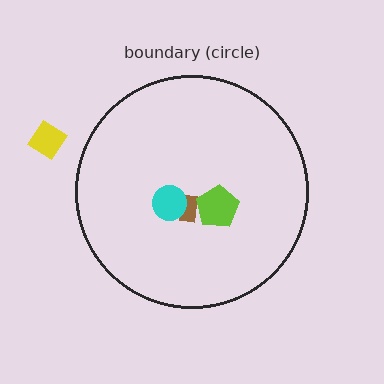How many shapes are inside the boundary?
3 inside, 1 outside.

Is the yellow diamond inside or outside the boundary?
Outside.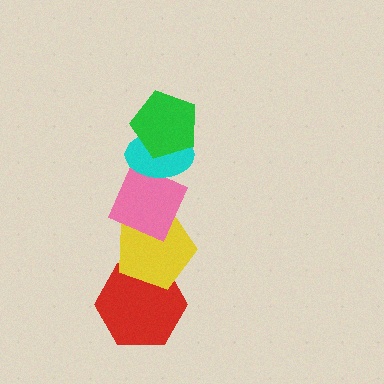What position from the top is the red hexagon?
The red hexagon is 5th from the top.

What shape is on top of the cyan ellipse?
The green pentagon is on top of the cyan ellipse.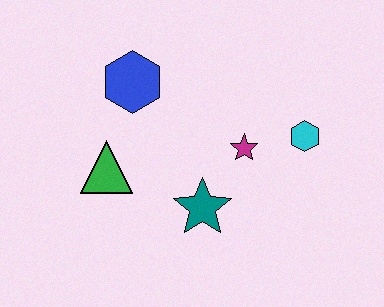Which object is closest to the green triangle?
The blue hexagon is closest to the green triangle.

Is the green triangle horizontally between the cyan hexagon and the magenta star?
No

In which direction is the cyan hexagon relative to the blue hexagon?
The cyan hexagon is to the right of the blue hexagon.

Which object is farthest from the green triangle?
The cyan hexagon is farthest from the green triangle.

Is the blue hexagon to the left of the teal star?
Yes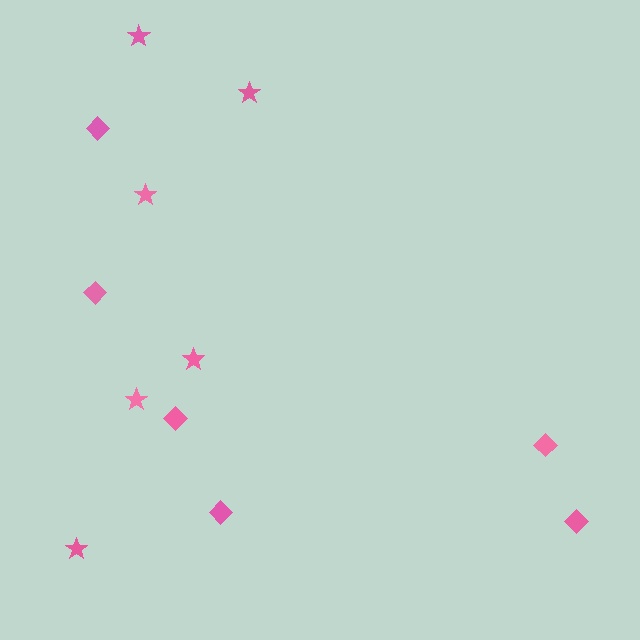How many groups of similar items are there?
There are 2 groups: one group of stars (6) and one group of diamonds (6).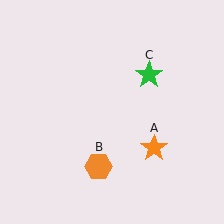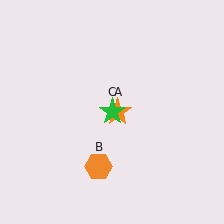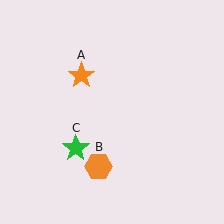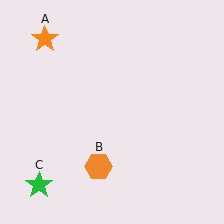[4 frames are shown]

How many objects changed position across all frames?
2 objects changed position: orange star (object A), green star (object C).